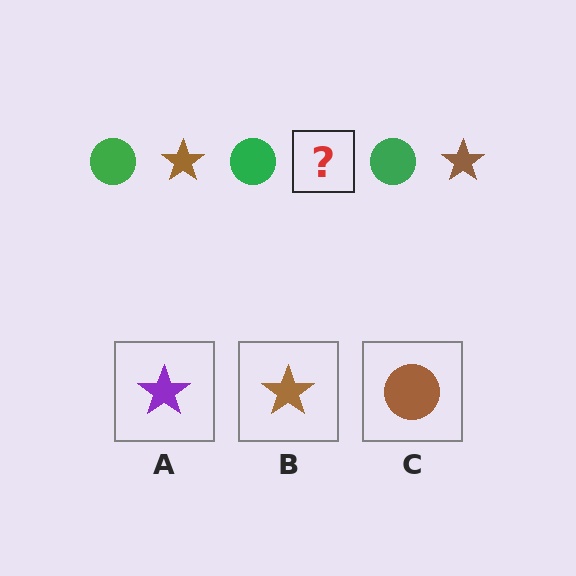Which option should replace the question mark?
Option B.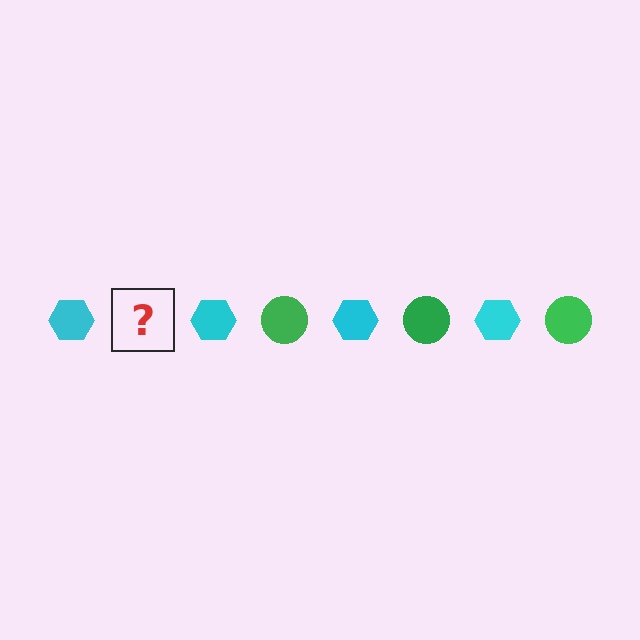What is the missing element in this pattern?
The missing element is a green circle.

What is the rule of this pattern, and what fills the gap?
The rule is that the pattern alternates between cyan hexagon and green circle. The gap should be filled with a green circle.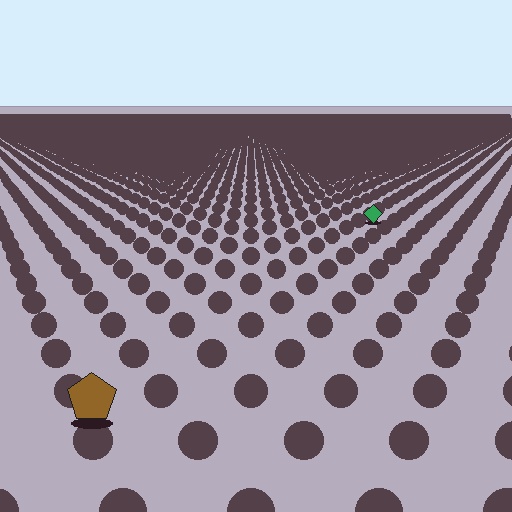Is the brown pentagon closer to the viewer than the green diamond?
Yes. The brown pentagon is closer — you can tell from the texture gradient: the ground texture is coarser near it.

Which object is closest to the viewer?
The brown pentagon is closest. The texture marks near it are larger and more spread out.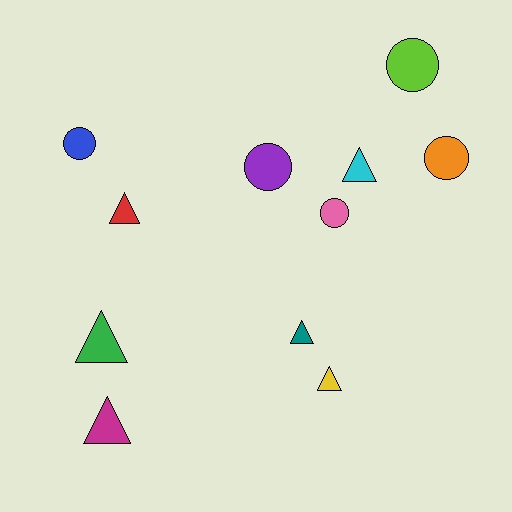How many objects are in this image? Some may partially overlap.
There are 11 objects.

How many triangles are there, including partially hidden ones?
There are 6 triangles.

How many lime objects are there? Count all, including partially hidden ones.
There is 1 lime object.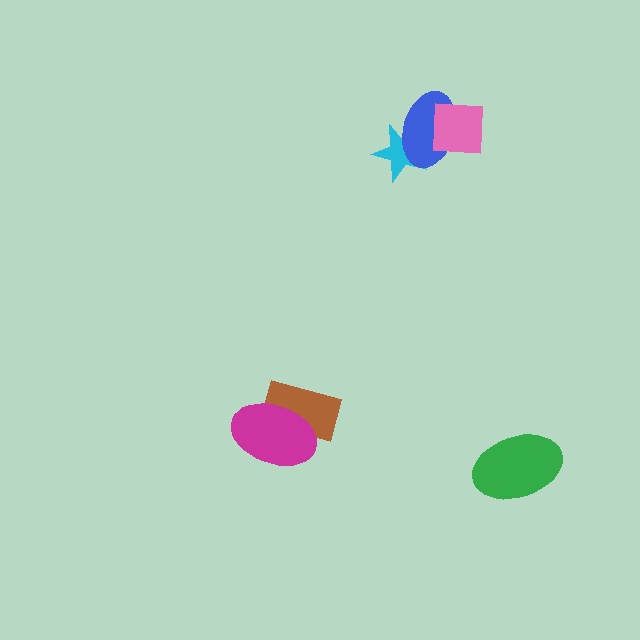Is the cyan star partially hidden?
Yes, it is partially covered by another shape.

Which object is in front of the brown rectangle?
The magenta ellipse is in front of the brown rectangle.